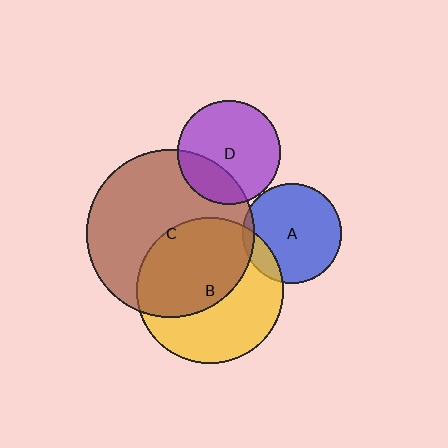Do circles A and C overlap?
Yes.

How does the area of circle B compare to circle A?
Approximately 2.2 times.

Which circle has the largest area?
Circle C (brown).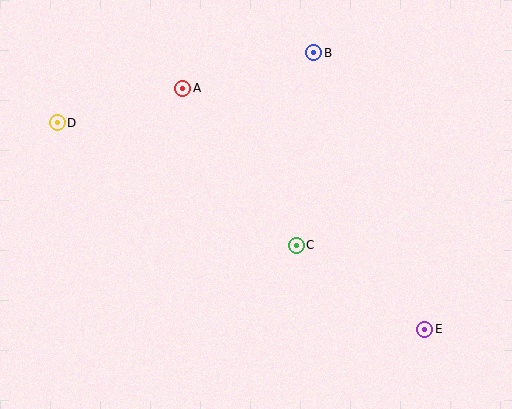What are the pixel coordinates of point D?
Point D is at (57, 123).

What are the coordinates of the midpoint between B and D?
The midpoint between B and D is at (186, 88).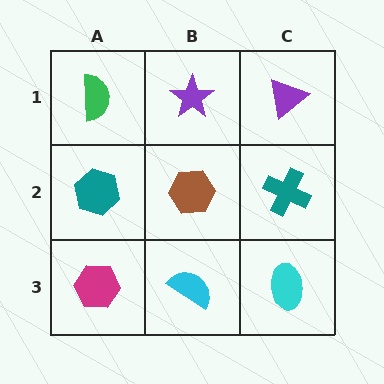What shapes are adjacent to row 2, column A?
A green semicircle (row 1, column A), a magenta hexagon (row 3, column A), a brown hexagon (row 2, column B).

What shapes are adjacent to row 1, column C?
A teal cross (row 2, column C), a purple star (row 1, column B).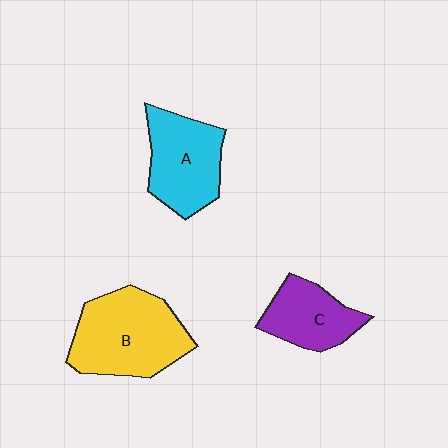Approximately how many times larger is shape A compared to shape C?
Approximately 1.3 times.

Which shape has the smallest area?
Shape C (purple).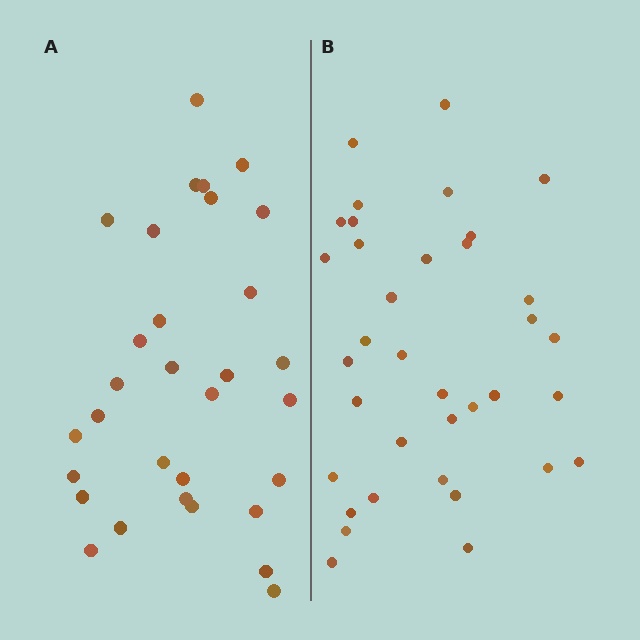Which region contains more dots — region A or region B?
Region B (the right region) has more dots.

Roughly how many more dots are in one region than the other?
Region B has about 5 more dots than region A.